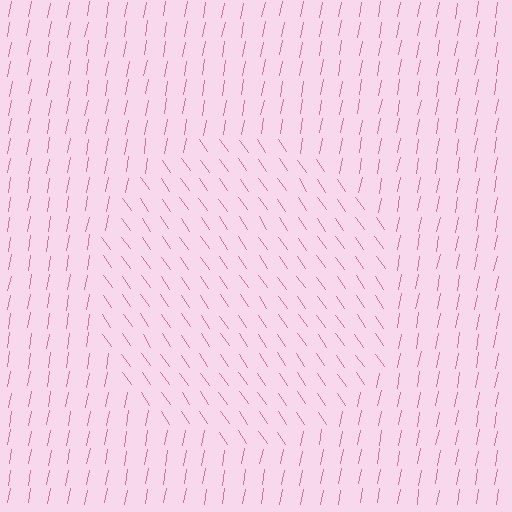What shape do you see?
I see a circle.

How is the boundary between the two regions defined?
The boundary is defined purely by a change in line orientation (approximately 45 degrees difference). All lines are the same color and thickness.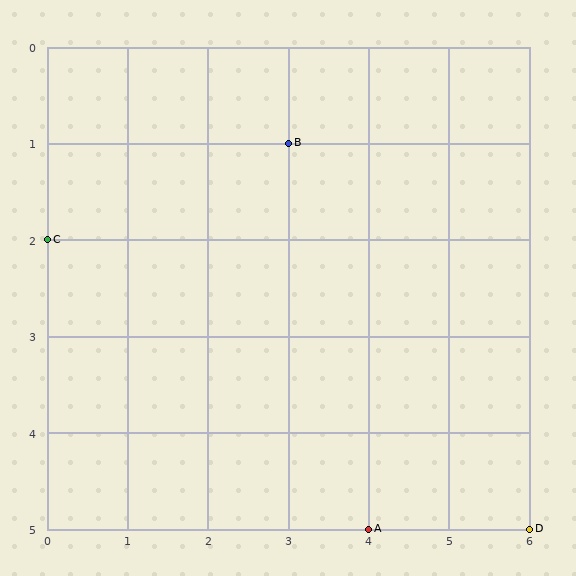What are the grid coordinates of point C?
Point C is at grid coordinates (0, 2).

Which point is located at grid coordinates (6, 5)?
Point D is at (6, 5).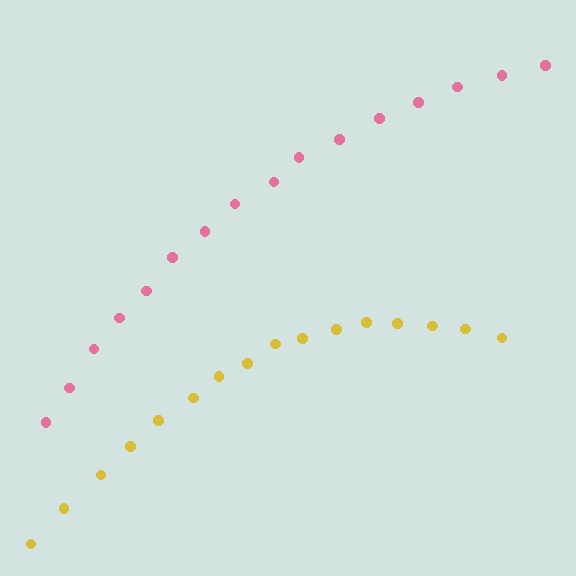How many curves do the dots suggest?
There are 2 distinct paths.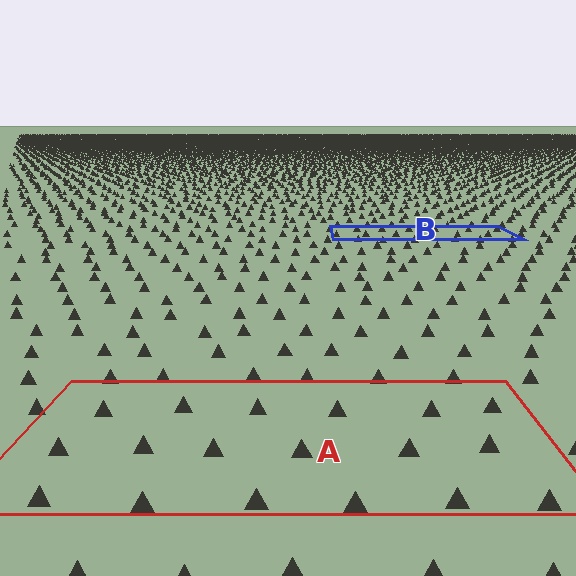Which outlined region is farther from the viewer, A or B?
Region B is farther from the viewer — the texture elements inside it appear smaller and more densely packed.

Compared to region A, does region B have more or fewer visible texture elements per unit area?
Region B has more texture elements per unit area — they are packed more densely because it is farther away.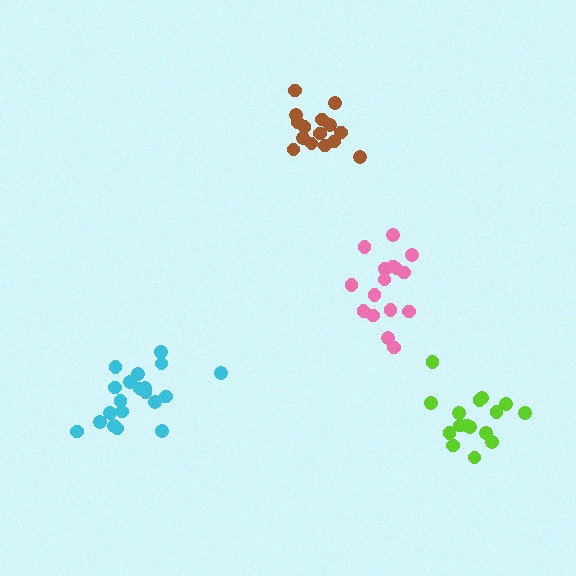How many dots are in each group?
Group 1: 20 dots, Group 2: 15 dots, Group 3: 17 dots, Group 4: 16 dots (68 total).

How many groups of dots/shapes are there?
There are 4 groups.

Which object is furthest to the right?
The lime cluster is rightmost.